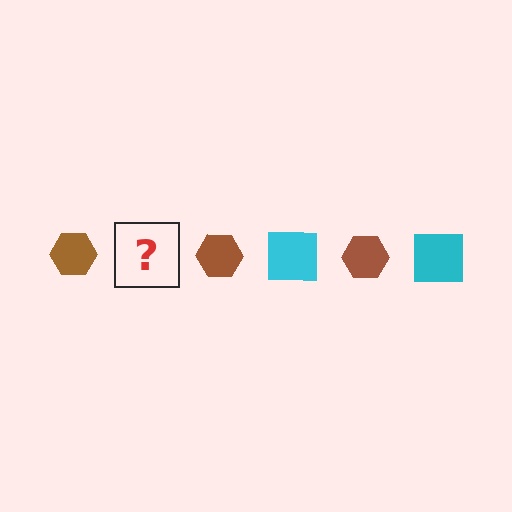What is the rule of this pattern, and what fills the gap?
The rule is that the pattern alternates between brown hexagon and cyan square. The gap should be filled with a cyan square.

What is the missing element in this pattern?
The missing element is a cyan square.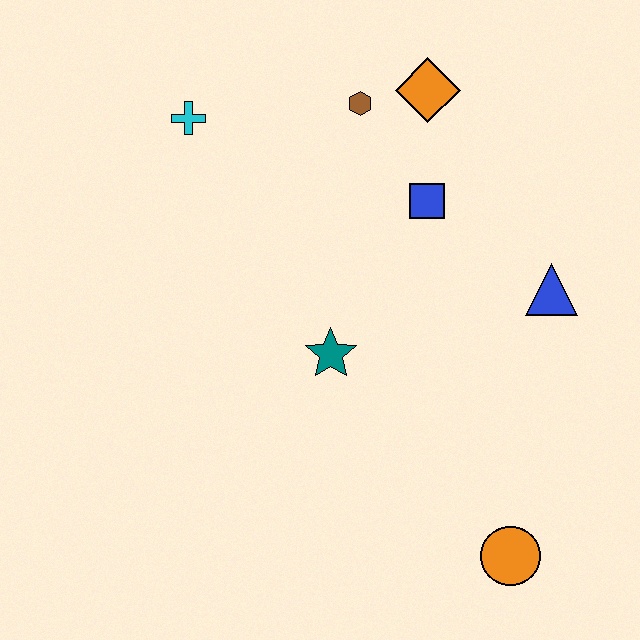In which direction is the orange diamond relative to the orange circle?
The orange diamond is above the orange circle.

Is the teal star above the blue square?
No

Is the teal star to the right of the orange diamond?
No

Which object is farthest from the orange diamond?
The orange circle is farthest from the orange diamond.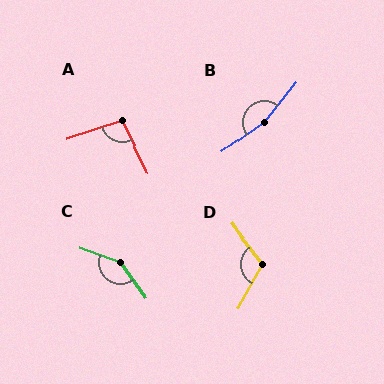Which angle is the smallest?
A, at approximately 98 degrees.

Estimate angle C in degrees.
Approximately 146 degrees.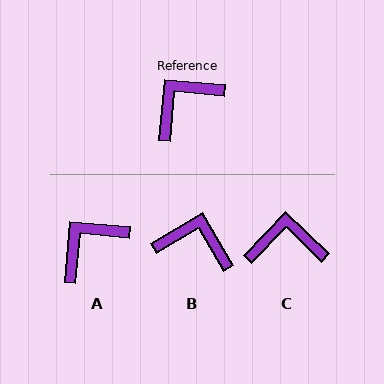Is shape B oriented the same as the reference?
No, it is off by about 54 degrees.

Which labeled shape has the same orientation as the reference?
A.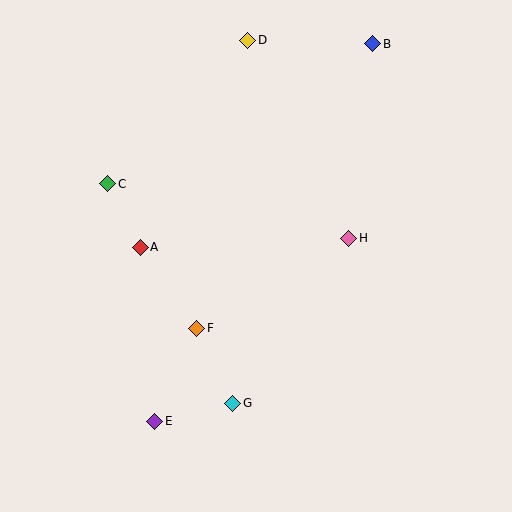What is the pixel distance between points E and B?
The distance between E and B is 436 pixels.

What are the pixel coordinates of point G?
Point G is at (233, 403).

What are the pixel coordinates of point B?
Point B is at (373, 44).